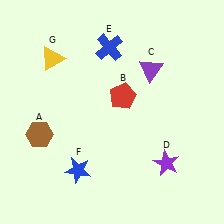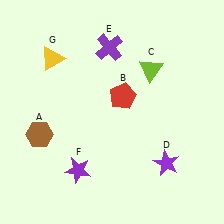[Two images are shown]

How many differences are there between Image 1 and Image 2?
There are 3 differences between the two images.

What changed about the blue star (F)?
In Image 1, F is blue. In Image 2, it changed to purple.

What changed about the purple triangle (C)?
In Image 1, C is purple. In Image 2, it changed to lime.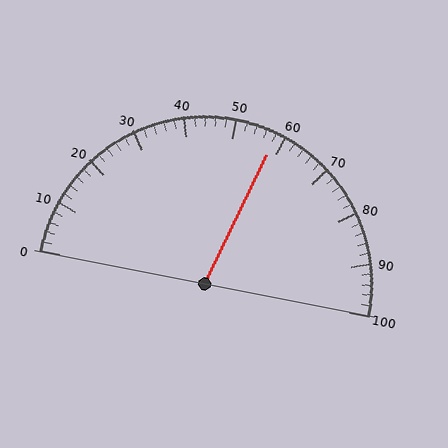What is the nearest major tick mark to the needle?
The nearest major tick mark is 60.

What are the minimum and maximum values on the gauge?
The gauge ranges from 0 to 100.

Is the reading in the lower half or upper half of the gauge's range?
The reading is in the upper half of the range (0 to 100).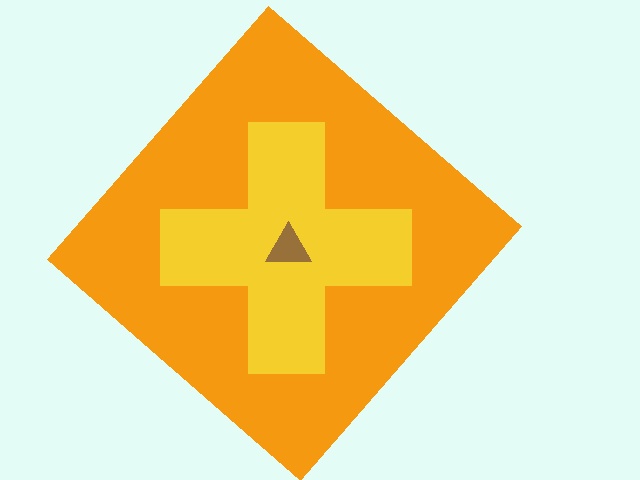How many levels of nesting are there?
3.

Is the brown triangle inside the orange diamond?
Yes.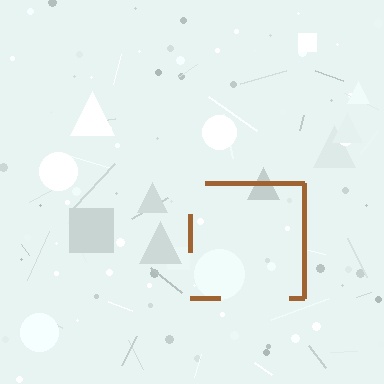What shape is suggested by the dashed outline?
The dashed outline suggests a square.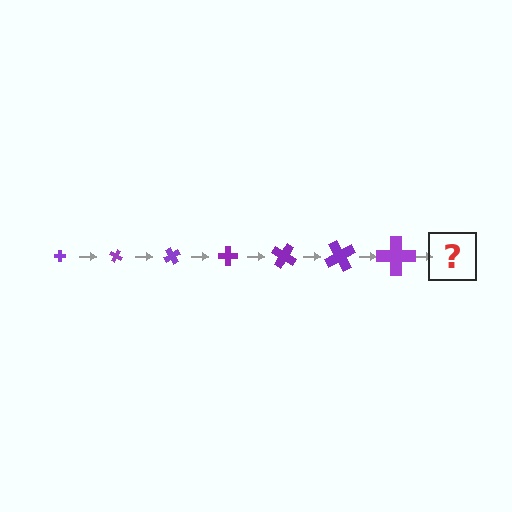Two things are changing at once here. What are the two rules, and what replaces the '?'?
The two rules are that the cross grows larger each step and it rotates 30 degrees each step. The '?' should be a cross, larger than the previous one and rotated 210 degrees from the start.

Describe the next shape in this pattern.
It should be a cross, larger than the previous one and rotated 210 degrees from the start.